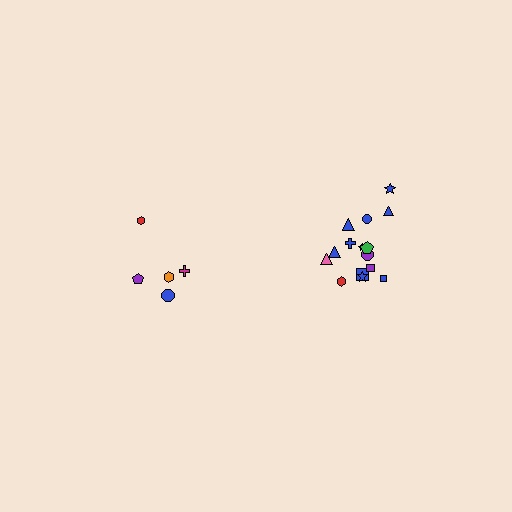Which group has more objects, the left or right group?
The right group.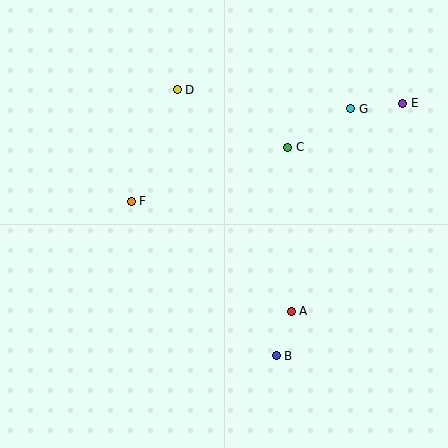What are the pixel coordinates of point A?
Point A is at (291, 311).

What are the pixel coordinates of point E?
Point E is at (403, 103).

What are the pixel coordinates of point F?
Point F is at (131, 201).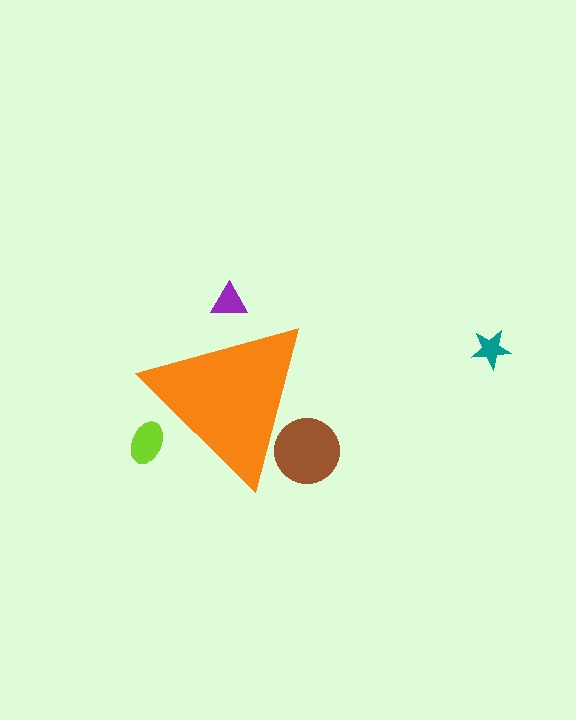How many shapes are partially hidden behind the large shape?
3 shapes are partially hidden.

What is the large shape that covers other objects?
An orange triangle.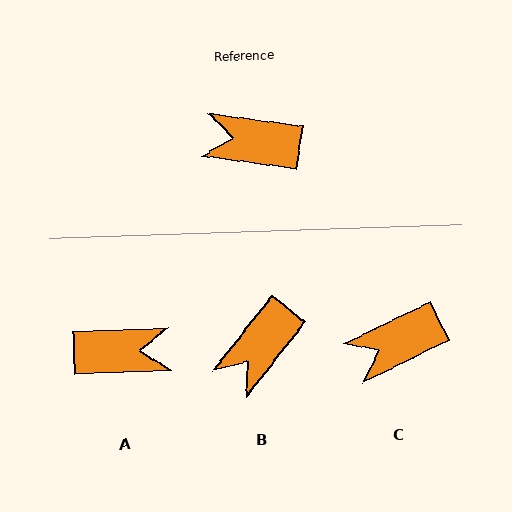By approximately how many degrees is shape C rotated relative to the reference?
Approximately 34 degrees counter-clockwise.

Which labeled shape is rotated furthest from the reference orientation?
A, about 170 degrees away.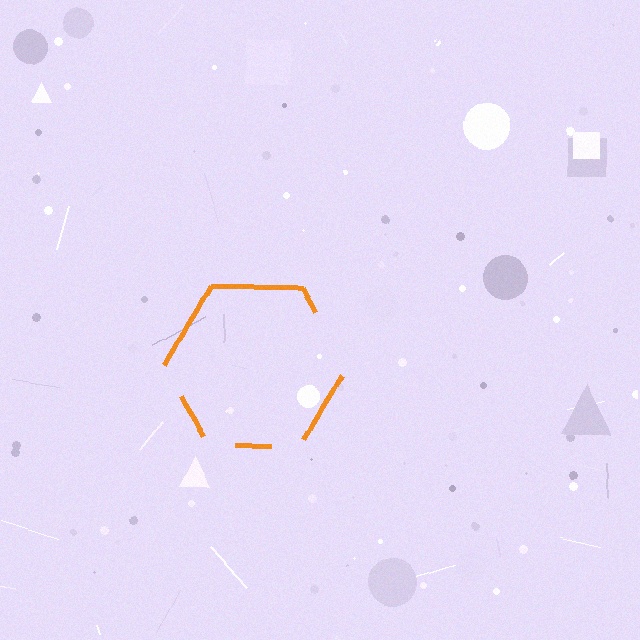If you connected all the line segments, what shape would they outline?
They would outline a hexagon.